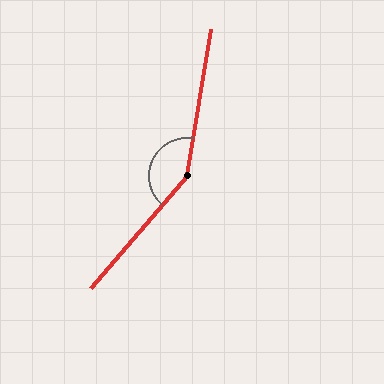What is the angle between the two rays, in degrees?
Approximately 148 degrees.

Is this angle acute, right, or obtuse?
It is obtuse.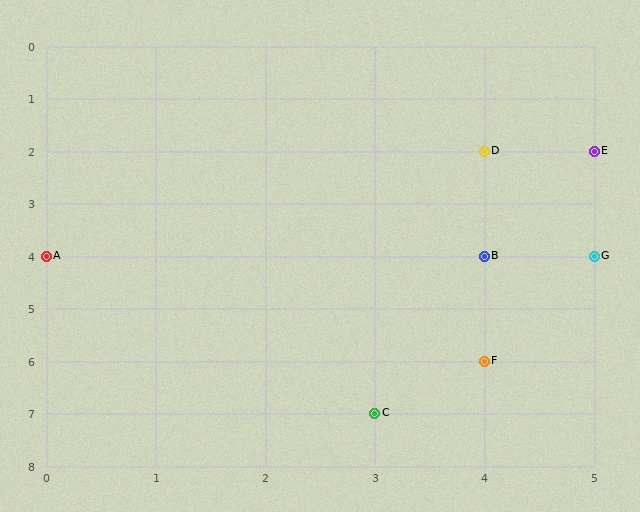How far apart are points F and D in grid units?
Points F and D are 4 rows apart.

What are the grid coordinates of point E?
Point E is at grid coordinates (5, 2).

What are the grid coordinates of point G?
Point G is at grid coordinates (5, 4).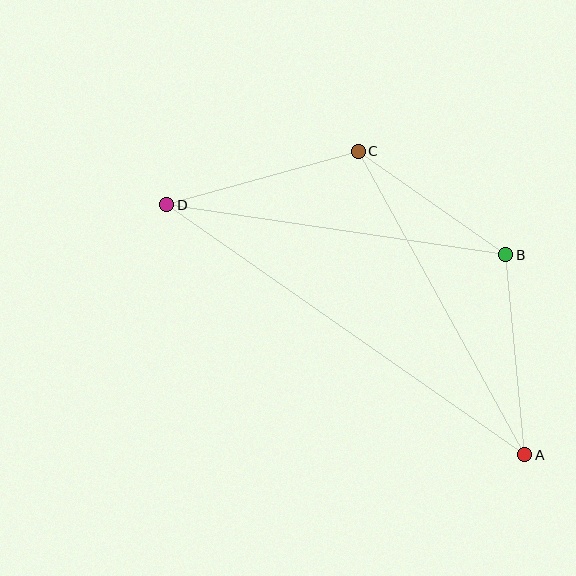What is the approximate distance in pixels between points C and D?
The distance between C and D is approximately 199 pixels.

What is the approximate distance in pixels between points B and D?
The distance between B and D is approximately 343 pixels.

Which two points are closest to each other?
Points B and C are closest to each other.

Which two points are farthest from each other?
Points A and D are farthest from each other.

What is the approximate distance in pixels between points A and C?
The distance between A and C is approximately 347 pixels.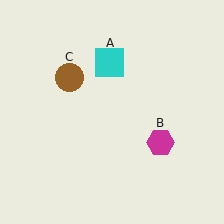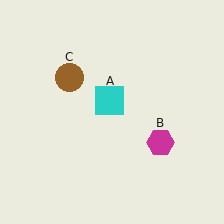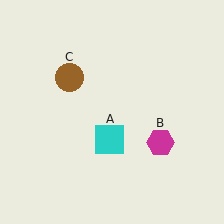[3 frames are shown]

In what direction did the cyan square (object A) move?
The cyan square (object A) moved down.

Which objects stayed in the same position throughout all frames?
Magenta hexagon (object B) and brown circle (object C) remained stationary.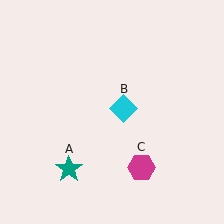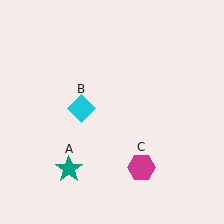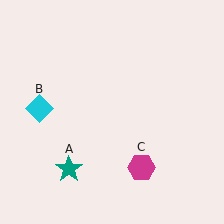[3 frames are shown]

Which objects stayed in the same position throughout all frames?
Teal star (object A) and magenta hexagon (object C) remained stationary.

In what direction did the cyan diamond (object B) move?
The cyan diamond (object B) moved left.